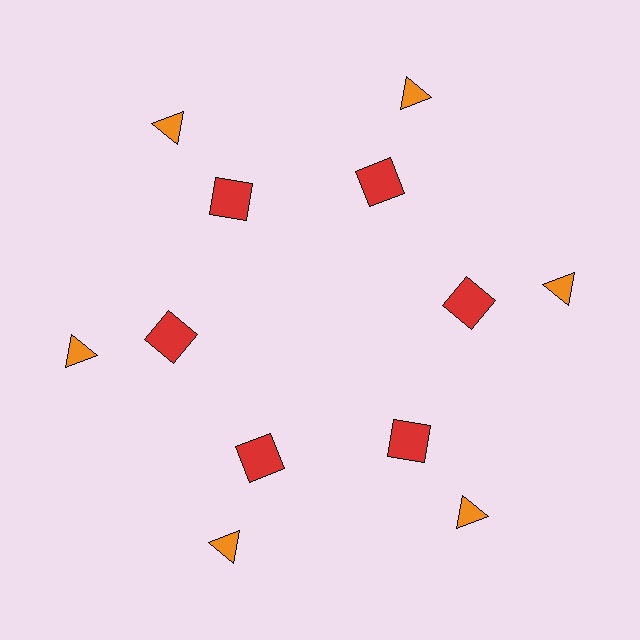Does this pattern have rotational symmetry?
Yes, this pattern has 6-fold rotational symmetry. It looks the same after rotating 60 degrees around the center.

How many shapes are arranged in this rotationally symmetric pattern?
There are 12 shapes, arranged in 6 groups of 2.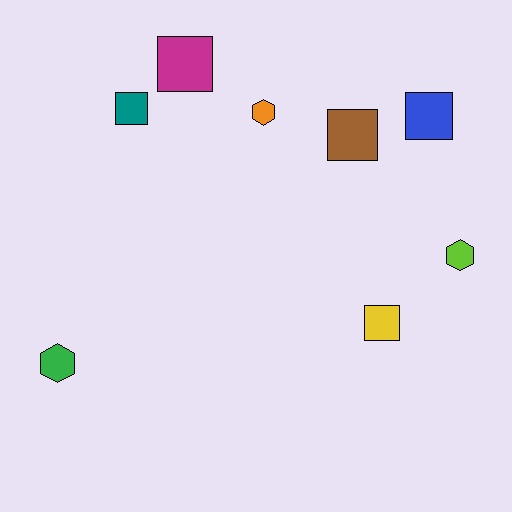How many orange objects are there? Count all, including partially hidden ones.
There is 1 orange object.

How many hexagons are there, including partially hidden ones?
There are 3 hexagons.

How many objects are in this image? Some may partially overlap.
There are 8 objects.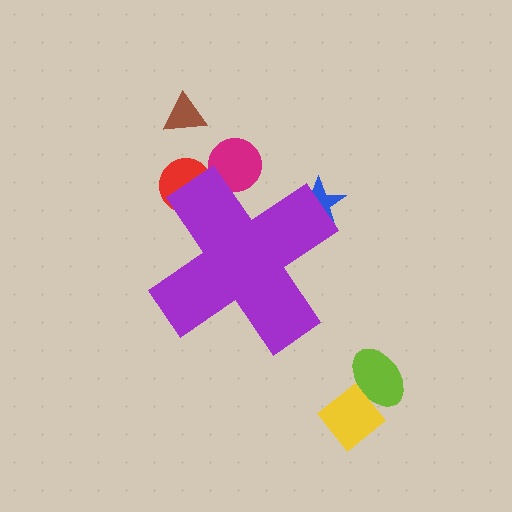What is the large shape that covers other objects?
A purple cross.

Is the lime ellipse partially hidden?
No, the lime ellipse is fully visible.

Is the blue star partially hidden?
Yes, the blue star is partially hidden behind the purple cross.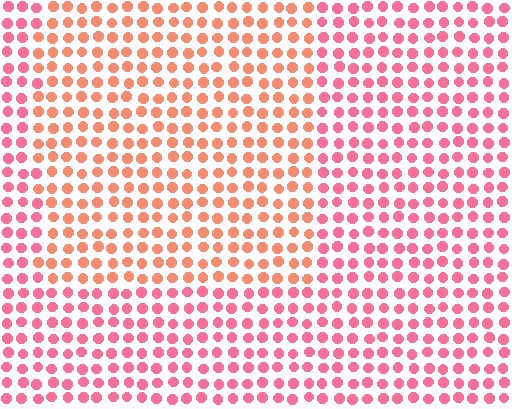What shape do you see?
I see a rectangle.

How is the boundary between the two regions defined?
The boundary is defined purely by a slight shift in hue (about 32 degrees). Spacing, size, and orientation are identical on both sides.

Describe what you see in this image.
The image is filled with small pink elements in a uniform arrangement. A rectangle-shaped region is visible where the elements are tinted to a slightly different hue, forming a subtle color boundary.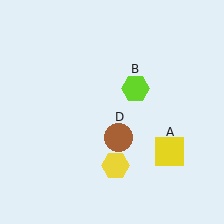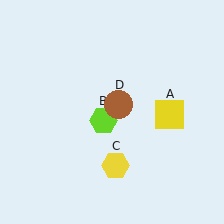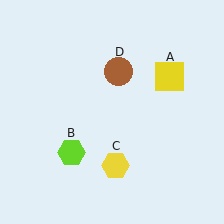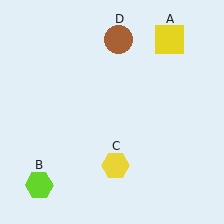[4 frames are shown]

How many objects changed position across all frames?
3 objects changed position: yellow square (object A), lime hexagon (object B), brown circle (object D).